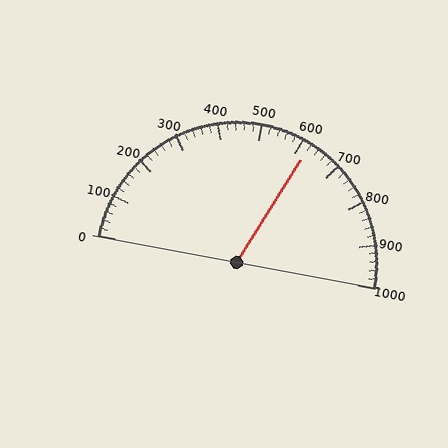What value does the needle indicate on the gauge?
The needle indicates approximately 620.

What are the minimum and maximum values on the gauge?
The gauge ranges from 0 to 1000.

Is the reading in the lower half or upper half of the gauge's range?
The reading is in the upper half of the range (0 to 1000).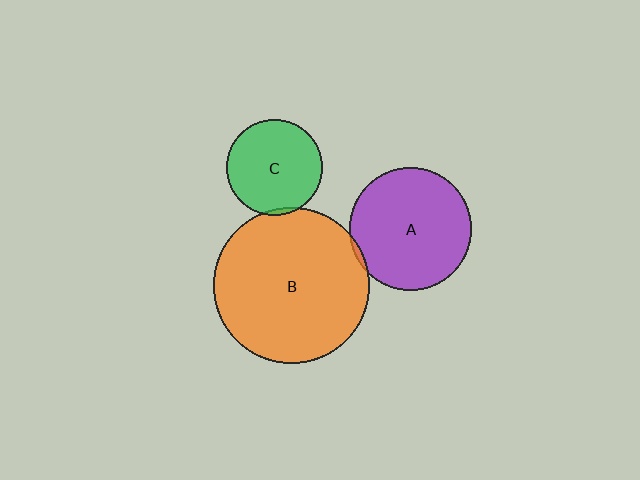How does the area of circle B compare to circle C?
Approximately 2.6 times.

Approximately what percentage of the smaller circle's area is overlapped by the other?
Approximately 5%.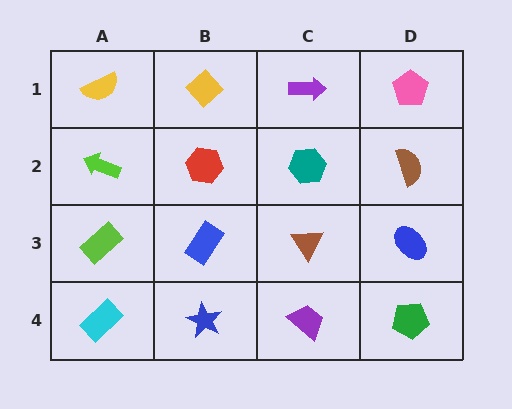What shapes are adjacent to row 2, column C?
A purple arrow (row 1, column C), a brown triangle (row 3, column C), a red hexagon (row 2, column B), a brown semicircle (row 2, column D).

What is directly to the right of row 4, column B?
A purple trapezoid.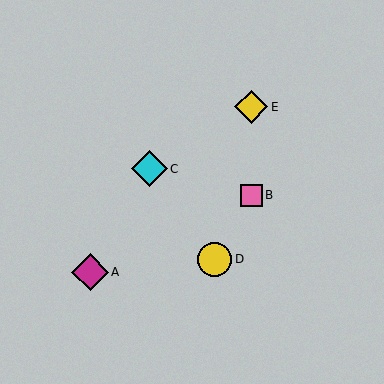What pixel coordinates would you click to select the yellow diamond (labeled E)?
Click at (251, 107) to select the yellow diamond E.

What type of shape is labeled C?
Shape C is a cyan diamond.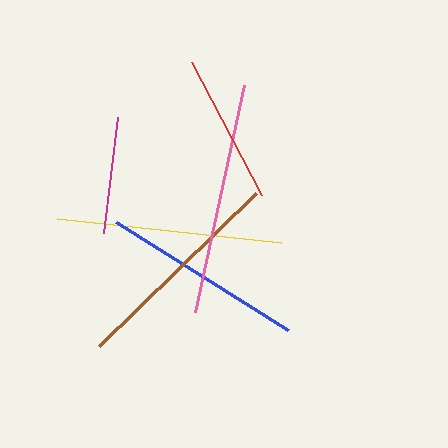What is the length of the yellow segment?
The yellow segment is approximately 225 pixels long.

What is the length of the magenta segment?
The magenta segment is approximately 117 pixels long.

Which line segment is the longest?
The pink line is the longest at approximately 233 pixels.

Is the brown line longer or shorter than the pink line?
The pink line is longer than the brown line.